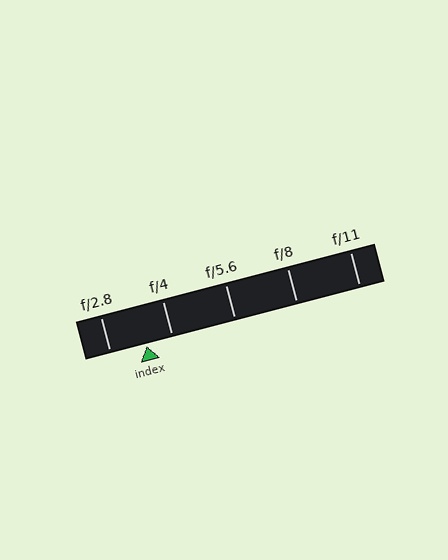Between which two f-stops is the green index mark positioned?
The index mark is between f/2.8 and f/4.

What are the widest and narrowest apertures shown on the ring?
The widest aperture shown is f/2.8 and the narrowest is f/11.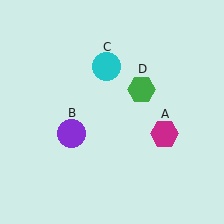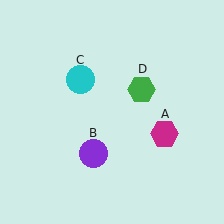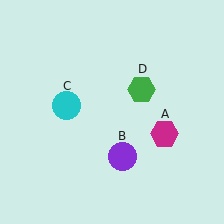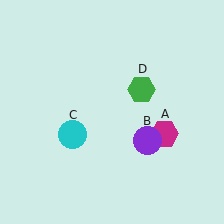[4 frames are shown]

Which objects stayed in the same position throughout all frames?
Magenta hexagon (object A) and green hexagon (object D) remained stationary.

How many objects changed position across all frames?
2 objects changed position: purple circle (object B), cyan circle (object C).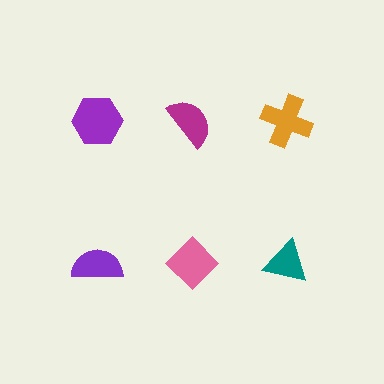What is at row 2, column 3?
A teal triangle.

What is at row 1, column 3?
An orange cross.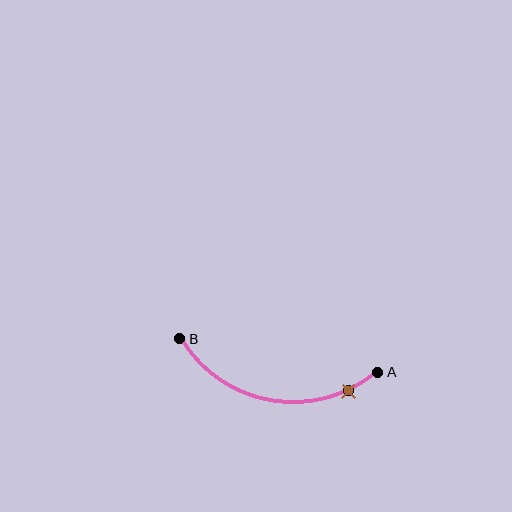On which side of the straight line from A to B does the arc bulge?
The arc bulges below the straight line connecting A and B.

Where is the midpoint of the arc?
The arc midpoint is the point on the curve farthest from the straight line joining A and B. It sits below that line.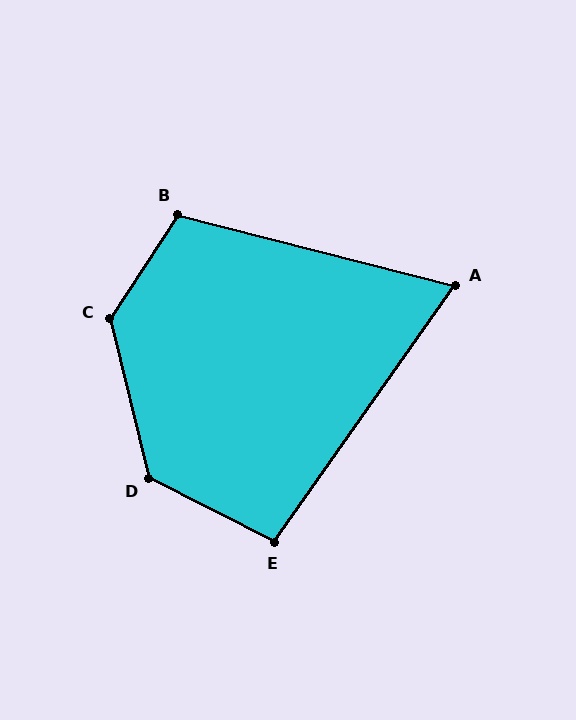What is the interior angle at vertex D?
Approximately 131 degrees (obtuse).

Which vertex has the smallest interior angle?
A, at approximately 69 degrees.